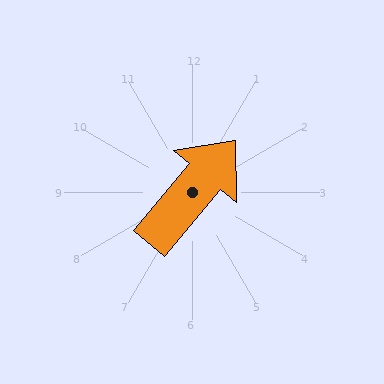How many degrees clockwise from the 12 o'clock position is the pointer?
Approximately 40 degrees.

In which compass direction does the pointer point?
Northeast.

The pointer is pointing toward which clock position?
Roughly 1 o'clock.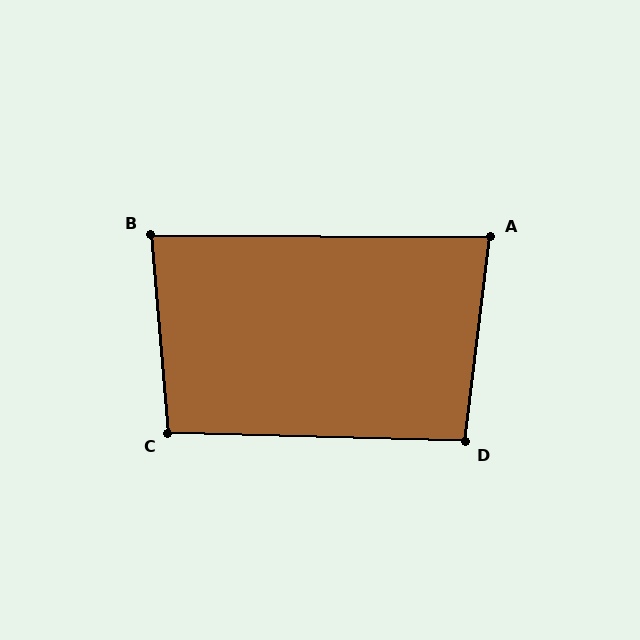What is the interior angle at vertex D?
Approximately 95 degrees (obtuse).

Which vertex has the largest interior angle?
C, at approximately 97 degrees.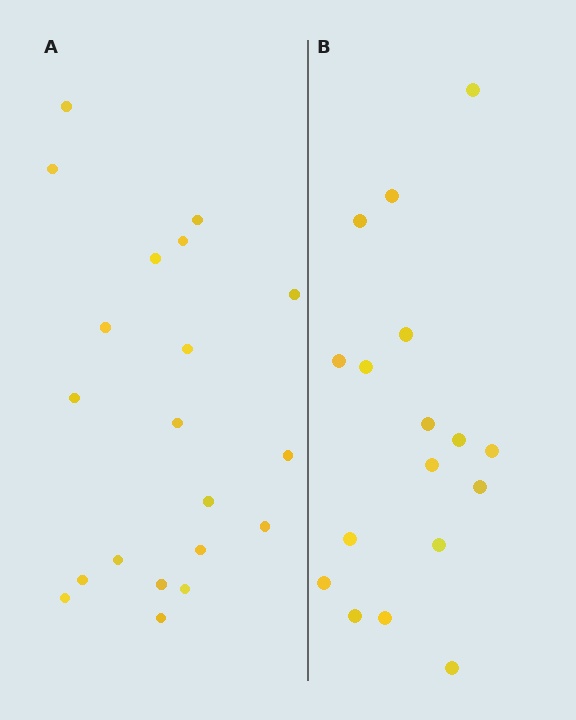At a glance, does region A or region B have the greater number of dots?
Region A (the left region) has more dots.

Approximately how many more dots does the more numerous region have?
Region A has just a few more — roughly 2 or 3 more dots than region B.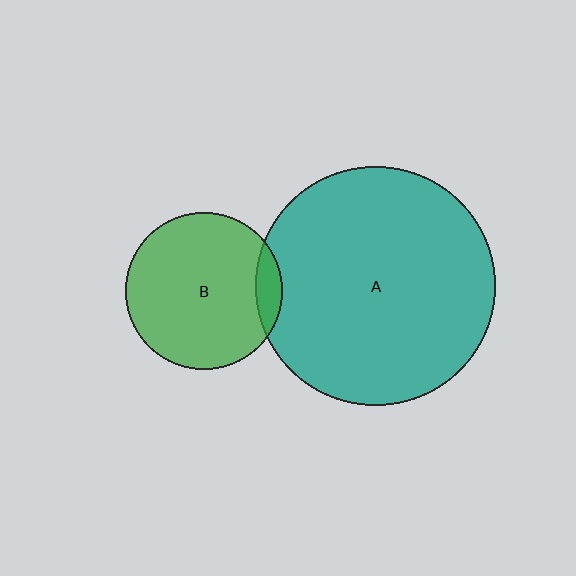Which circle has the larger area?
Circle A (teal).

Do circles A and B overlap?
Yes.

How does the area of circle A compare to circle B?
Approximately 2.3 times.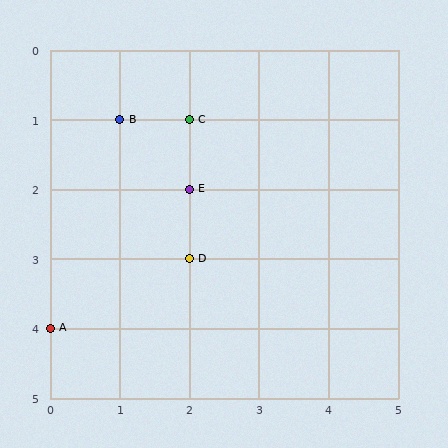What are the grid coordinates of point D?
Point D is at grid coordinates (2, 3).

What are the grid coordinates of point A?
Point A is at grid coordinates (0, 4).